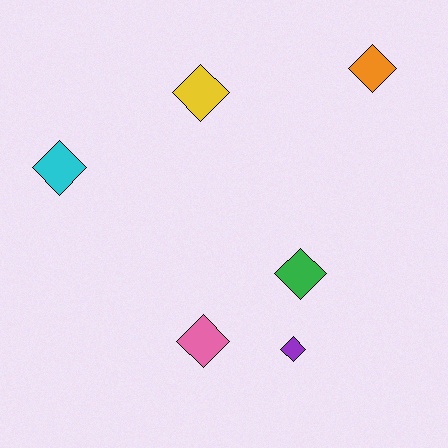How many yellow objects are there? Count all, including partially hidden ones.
There is 1 yellow object.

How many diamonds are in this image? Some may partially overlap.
There are 6 diamonds.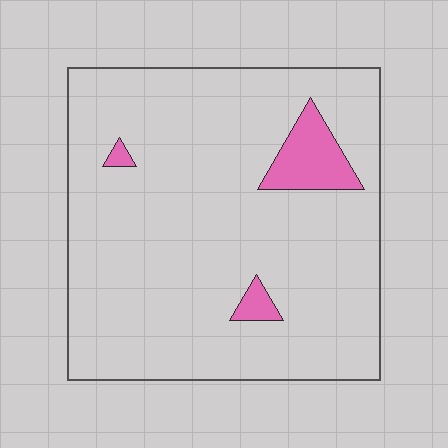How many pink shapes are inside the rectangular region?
3.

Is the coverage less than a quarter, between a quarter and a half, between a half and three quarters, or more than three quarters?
Less than a quarter.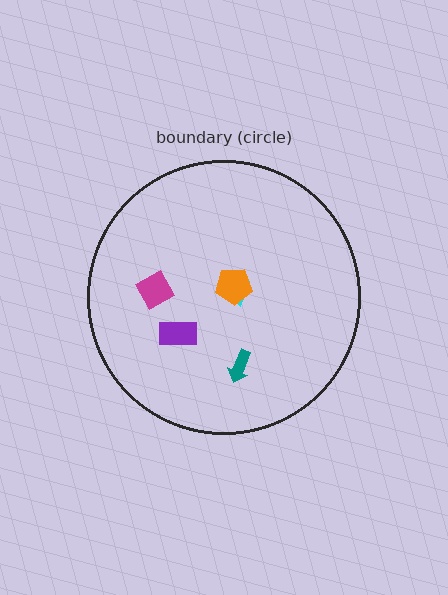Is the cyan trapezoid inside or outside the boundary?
Inside.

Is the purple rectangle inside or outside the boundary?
Inside.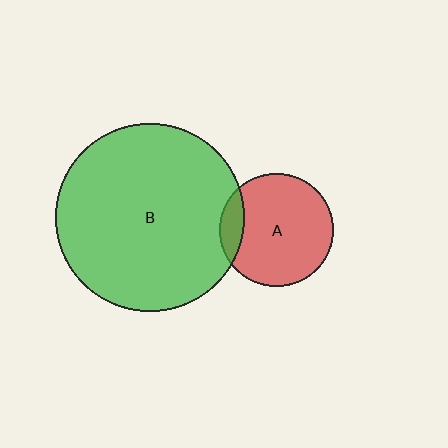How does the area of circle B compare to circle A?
Approximately 2.7 times.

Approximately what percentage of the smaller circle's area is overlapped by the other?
Approximately 10%.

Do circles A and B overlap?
Yes.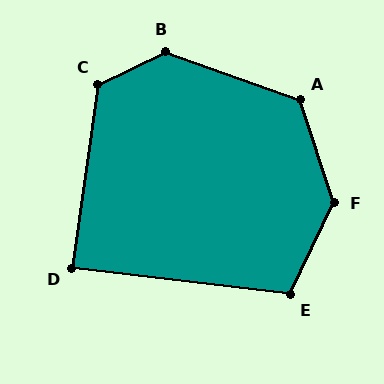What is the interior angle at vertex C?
Approximately 124 degrees (obtuse).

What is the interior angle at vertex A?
Approximately 127 degrees (obtuse).